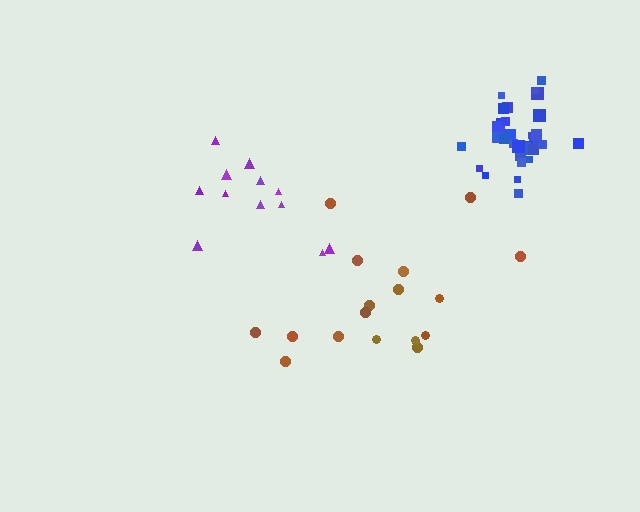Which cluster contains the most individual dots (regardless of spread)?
Blue (31).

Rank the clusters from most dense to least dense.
blue, brown, purple.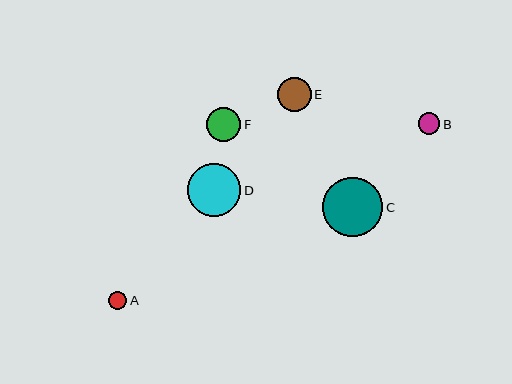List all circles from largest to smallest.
From largest to smallest: C, D, F, E, B, A.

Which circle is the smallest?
Circle A is the smallest with a size of approximately 18 pixels.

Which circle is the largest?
Circle C is the largest with a size of approximately 60 pixels.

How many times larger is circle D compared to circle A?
Circle D is approximately 2.9 times the size of circle A.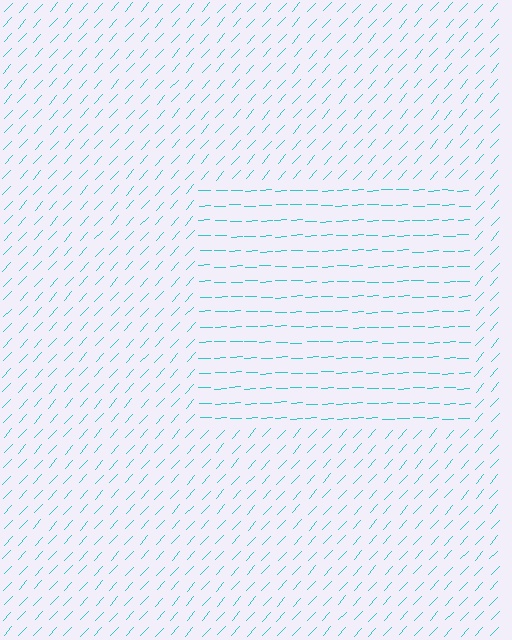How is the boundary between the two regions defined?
The boundary is defined purely by a change in line orientation (approximately 45 degrees difference). All lines are the same color and thickness.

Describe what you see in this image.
The image is filled with small cyan line segments. A rectangle region in the image has lines oriented differently from the surrounding lines, creating a visible texture boundary.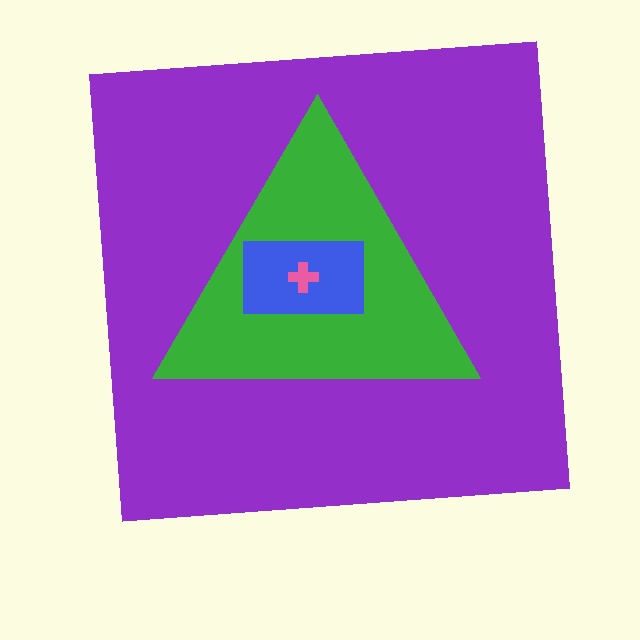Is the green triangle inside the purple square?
Yes.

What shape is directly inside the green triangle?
The blue rectangle.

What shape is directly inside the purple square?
The green triangle.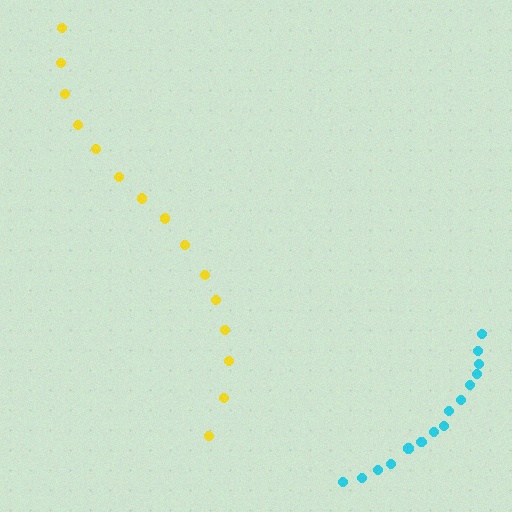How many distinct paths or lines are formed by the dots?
There are 2 distinct paths.